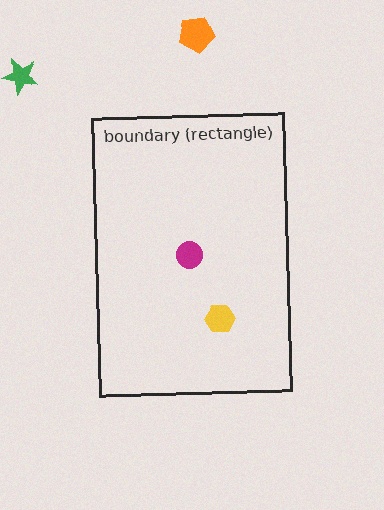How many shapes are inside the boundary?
2 inside, 2 outside.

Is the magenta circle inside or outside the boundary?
Inside.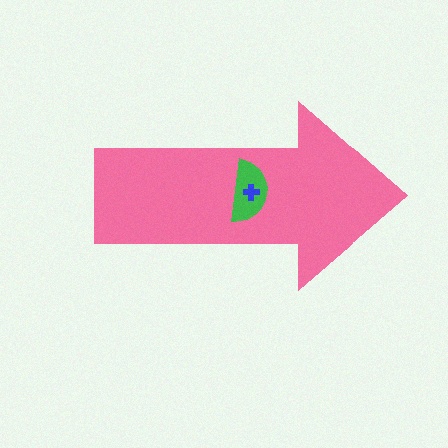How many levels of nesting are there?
3.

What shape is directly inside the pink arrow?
The green semicircle.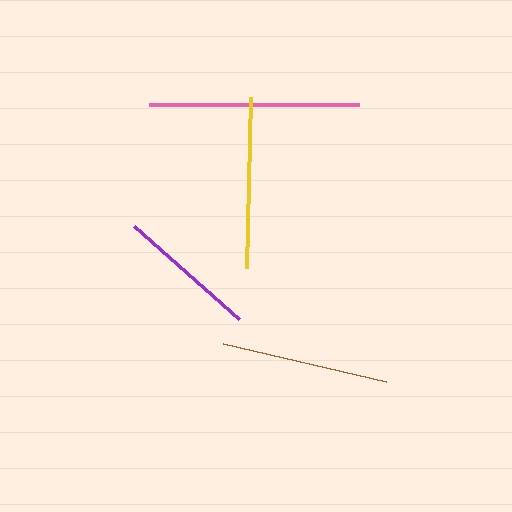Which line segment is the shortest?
The purple line is the shortest at approximately 140 pixels.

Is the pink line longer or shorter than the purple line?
The pink line is longer than the purple line.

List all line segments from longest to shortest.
From longest to shortest: pink, yellow, brown, purple.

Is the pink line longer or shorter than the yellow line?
The pink line is longer than the yellow line.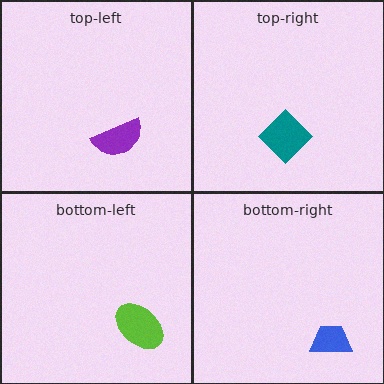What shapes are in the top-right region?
The teal diamond.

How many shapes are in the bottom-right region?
1.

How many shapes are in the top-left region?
1.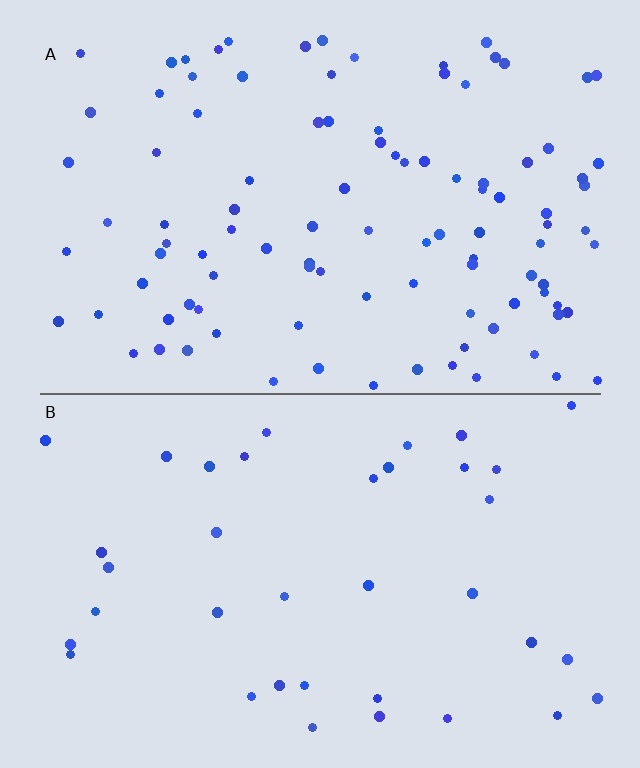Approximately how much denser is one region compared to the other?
Approximately 2.8× — region A over region B.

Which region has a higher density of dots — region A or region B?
A (the top).